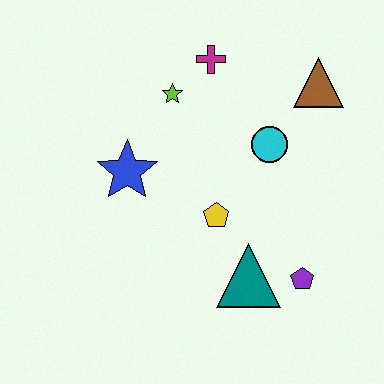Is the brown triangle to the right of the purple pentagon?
Yes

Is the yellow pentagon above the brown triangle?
No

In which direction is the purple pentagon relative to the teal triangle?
The purple pentagon is to the right of the teal triangle.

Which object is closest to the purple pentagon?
The teal triangle is closest to the purple pentagon.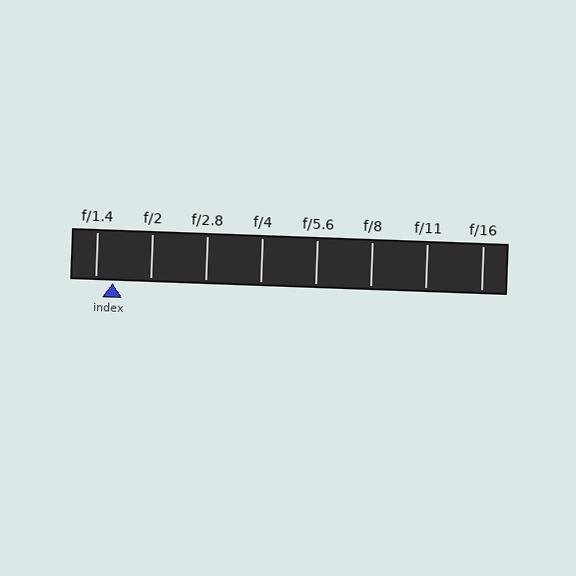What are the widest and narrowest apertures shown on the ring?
The widest aperture shown is f/1.4 and the narrowest is f/16.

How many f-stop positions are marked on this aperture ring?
There are 8 f-stop positions marked.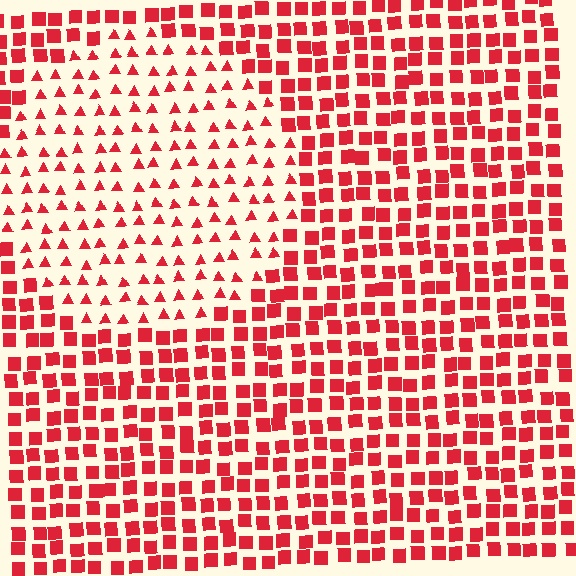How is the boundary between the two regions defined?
The boundary is defined by a change in element shape: triangles inside vs. squares outside. All elements share the same color and spacing.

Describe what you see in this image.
The image is filled with small red elements arranged in a uniform grid. A circle-shaped region contains triangles, while the surrounding area contains squares. The boundary is defined purely by the change in element shape.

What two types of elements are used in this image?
The image uses triangles inside the circle region and squares outside it.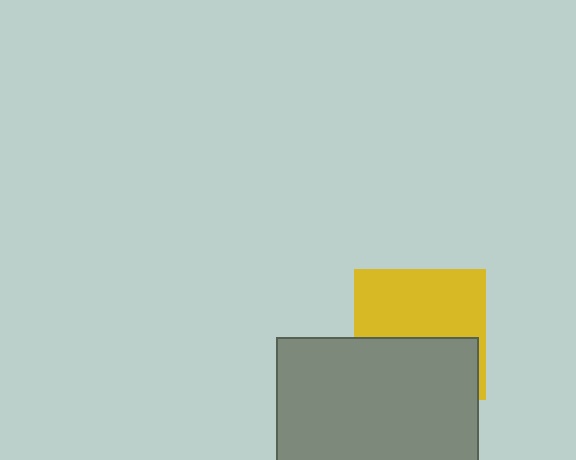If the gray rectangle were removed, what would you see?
You would see the complete yellow square.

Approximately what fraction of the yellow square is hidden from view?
Roughly 46% of the yellow square is hidden behind the gray rectangle.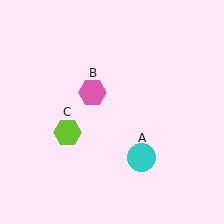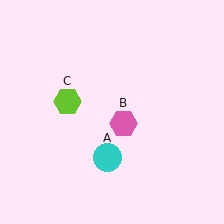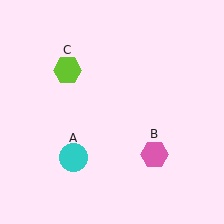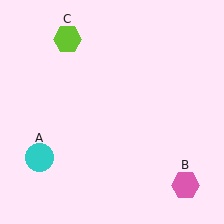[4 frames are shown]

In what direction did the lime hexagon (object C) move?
The lime hexagon (object C) moved up.